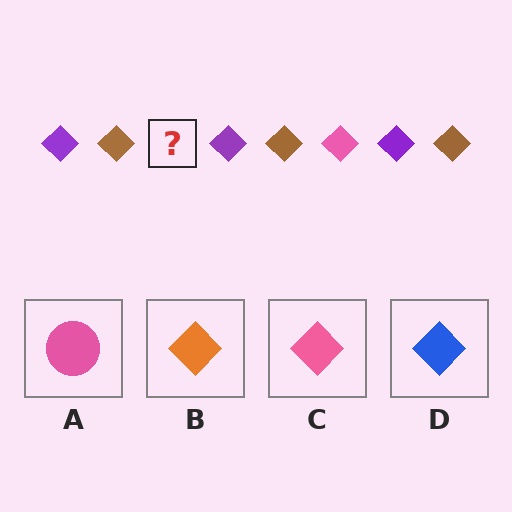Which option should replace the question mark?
Option C.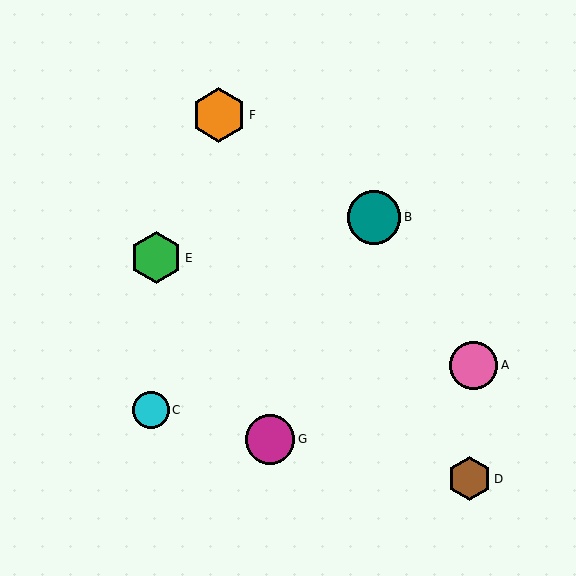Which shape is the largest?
The orange hexagon (labeled F) is the largest.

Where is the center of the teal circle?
The center of the teal circle is at (374, 217).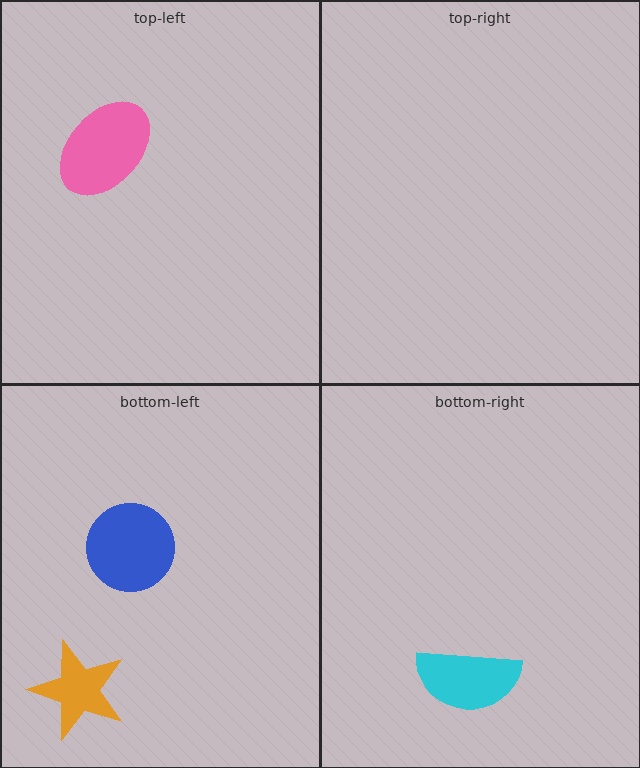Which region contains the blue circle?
The bottom-left region.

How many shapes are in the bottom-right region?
1.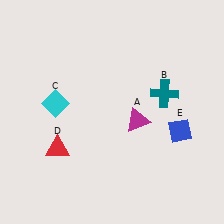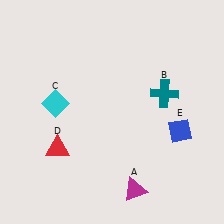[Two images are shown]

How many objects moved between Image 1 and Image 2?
1 object moved between the two images.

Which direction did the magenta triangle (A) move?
The magenta triangle (A) moved down.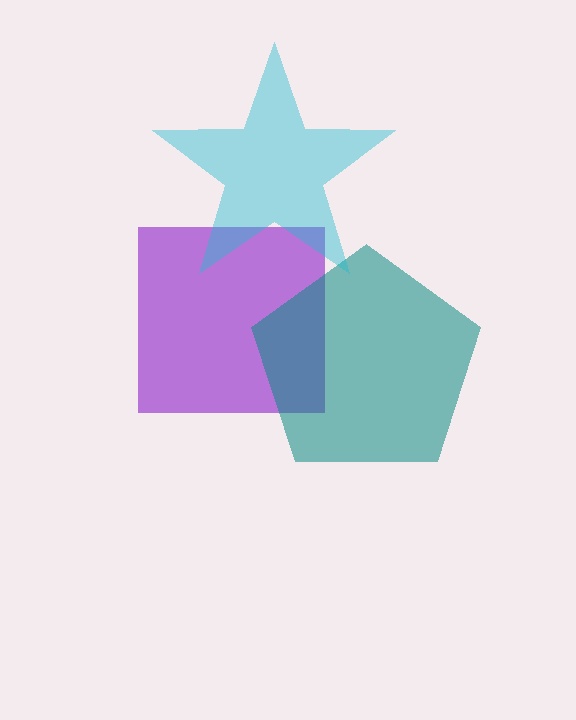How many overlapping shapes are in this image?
There are 3 overlapping shapes in the image.